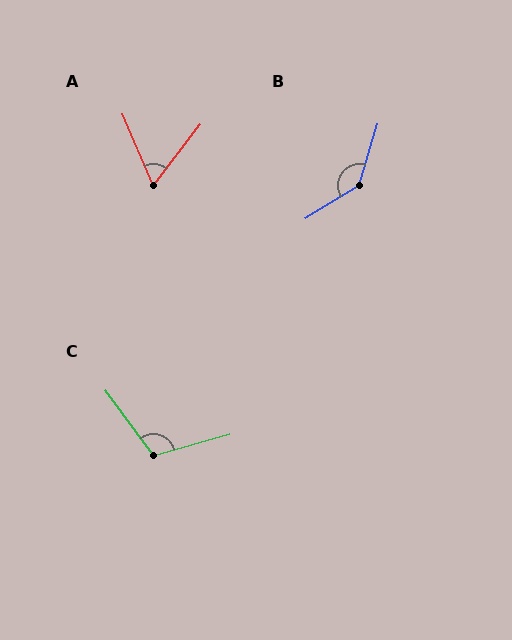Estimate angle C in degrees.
Approximately 110 degrees.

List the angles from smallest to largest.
A (61°), C (110°), B (138°).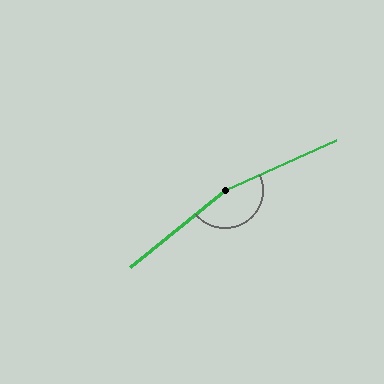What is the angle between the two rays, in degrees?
Approximately 165 degrees.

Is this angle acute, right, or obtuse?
It is obtuse.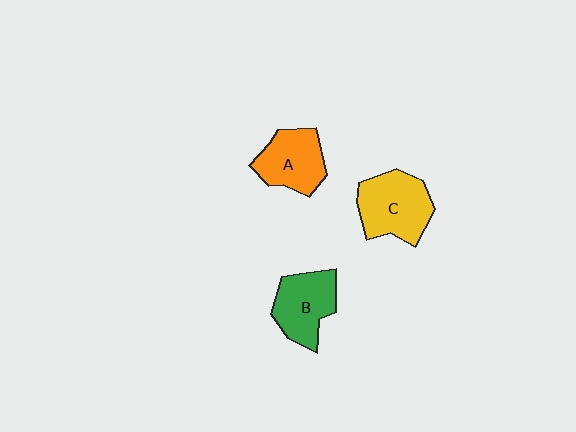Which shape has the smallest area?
Shape A (orange).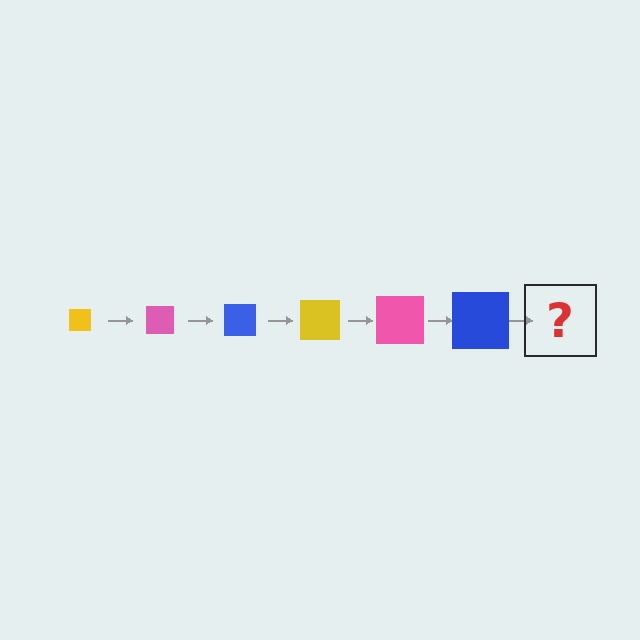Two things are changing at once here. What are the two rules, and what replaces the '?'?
The two rules are that the square grows larger each step and the color cycles through yellow, pink, and blue. The '?' should be a yellow square, larger than the previous one.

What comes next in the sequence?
The next element should be a yellow square, larger than the previous one.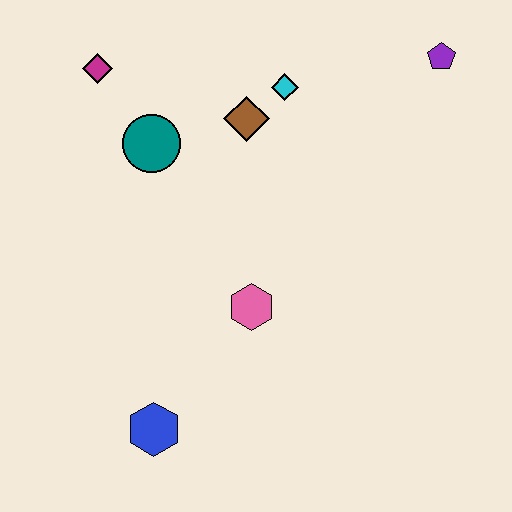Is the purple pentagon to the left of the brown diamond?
No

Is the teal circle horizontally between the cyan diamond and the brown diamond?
No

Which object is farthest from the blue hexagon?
The purple pentagon is farthest from the blue hexagon.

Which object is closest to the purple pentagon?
The cyan diamond is closest to the purple pentagon.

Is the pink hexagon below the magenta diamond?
Yes